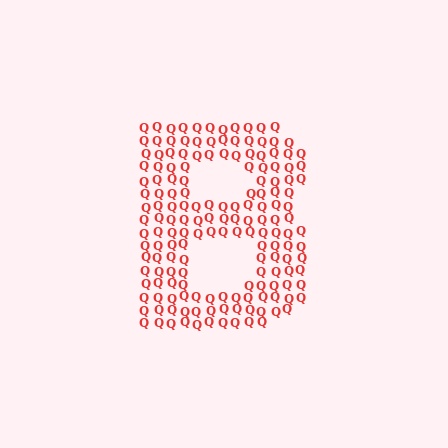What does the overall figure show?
The overall figure shows the letter B.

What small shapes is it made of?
It is made of small letter Q's.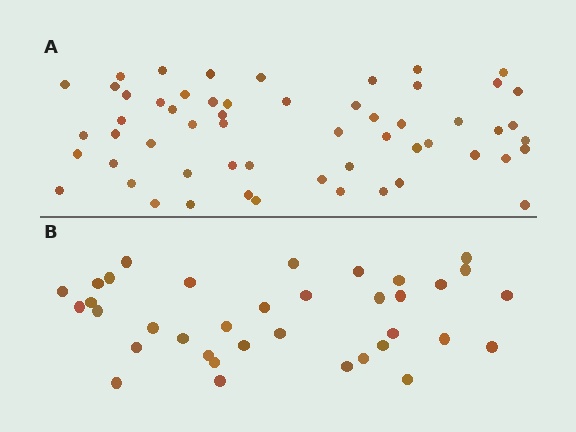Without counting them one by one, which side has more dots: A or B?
Region A (the top region) has more dots.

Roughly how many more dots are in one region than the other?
Region A has approximately 20 more dots than region B.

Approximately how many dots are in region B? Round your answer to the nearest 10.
About 40 dots. (The exact count is 36, which rounds to 40.)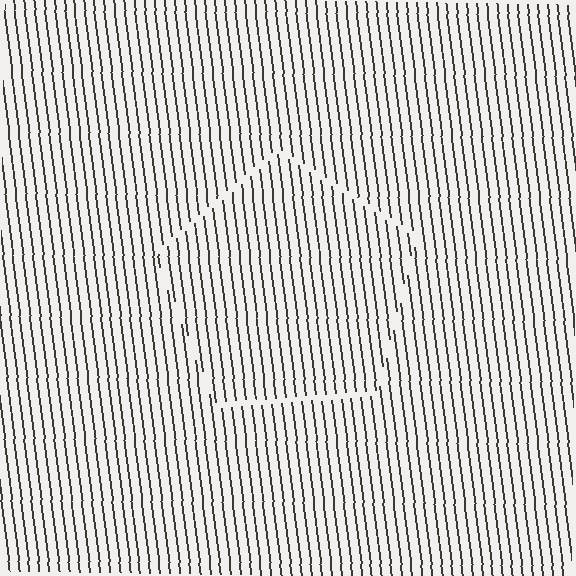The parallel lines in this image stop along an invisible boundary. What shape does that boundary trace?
An illusory pentagon. The interior of the shape contains the same grating, shifted by half a period — the contour is defined by the phase discontinuity where line-ends from the inner and outer gratings abut.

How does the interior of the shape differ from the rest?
The interior of the shape contains the same grating, shifted by half a period — the contour is defined by the phase discontinuity where line-ends from the inner and outer gratings abut.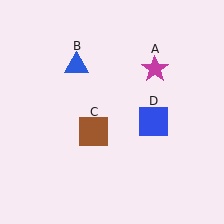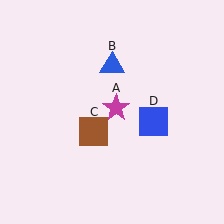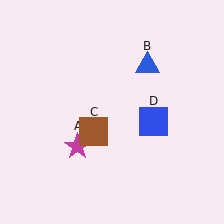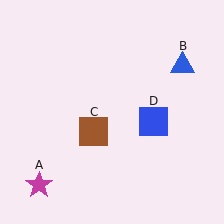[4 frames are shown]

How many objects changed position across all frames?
2 objects changed position: magenta star (object A), blue triangle (object B).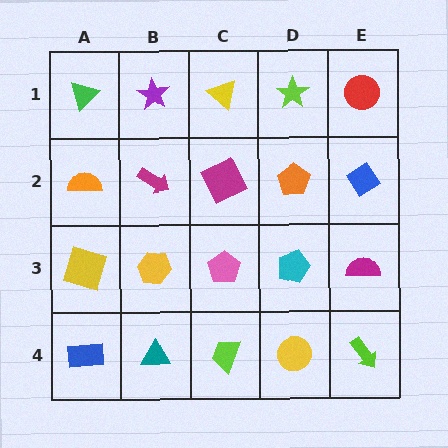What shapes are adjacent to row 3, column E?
A blue diamond (row 2, column E), a lime arrow (row 4, column E), a cyan pentagon (row 3, column D).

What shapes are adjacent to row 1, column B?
A magenta arrow (row 2, column B), a green triangle (row 1, column A), a yellow triangle (row 1, column C).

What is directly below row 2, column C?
A pink pentagon.